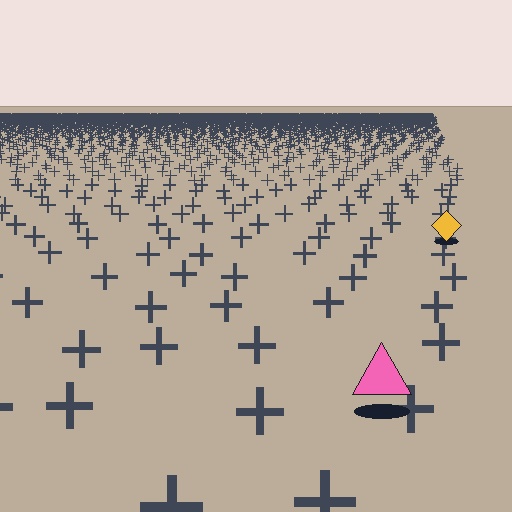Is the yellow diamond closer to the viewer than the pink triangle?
No. The pink triangle is closer — you can tell from the texture gradient: the ground texture is coarser near it.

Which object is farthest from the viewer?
The yellow diamond is farthest from the viewer. It appears smaller and the ground texture around it is denser.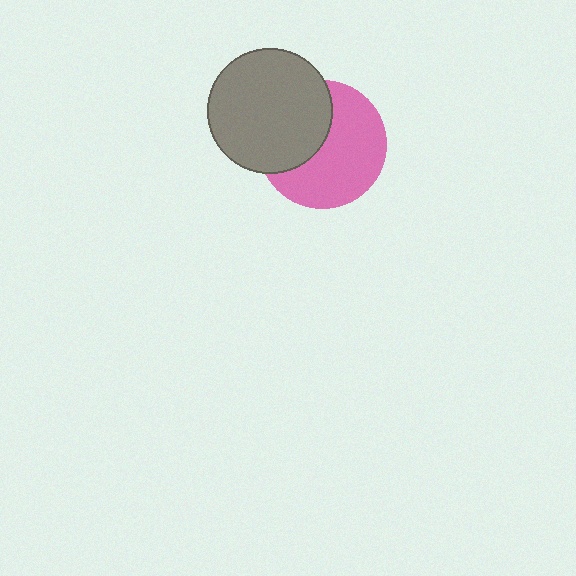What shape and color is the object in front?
The object in front is a gray circle.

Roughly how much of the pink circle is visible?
About half of it is visible (roughly 61%).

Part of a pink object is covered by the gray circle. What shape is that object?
It is a circle.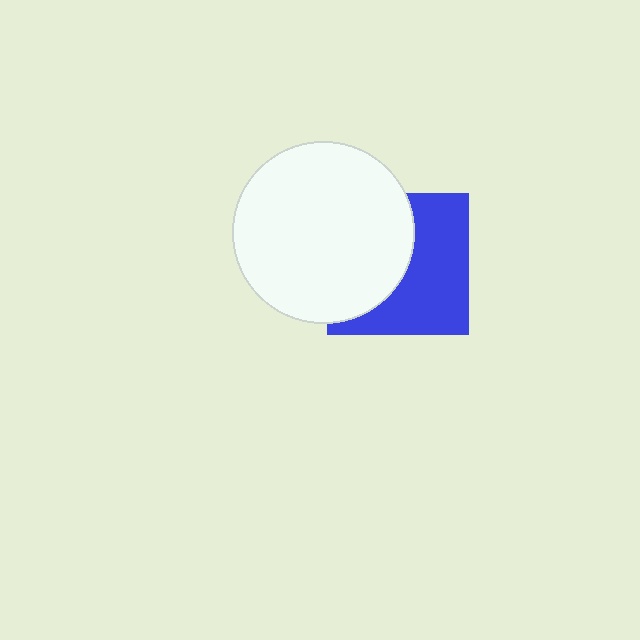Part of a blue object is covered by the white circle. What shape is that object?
It is a square.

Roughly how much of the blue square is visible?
About half of it is visible (roughly 53%).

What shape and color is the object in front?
The object in front is a white circle.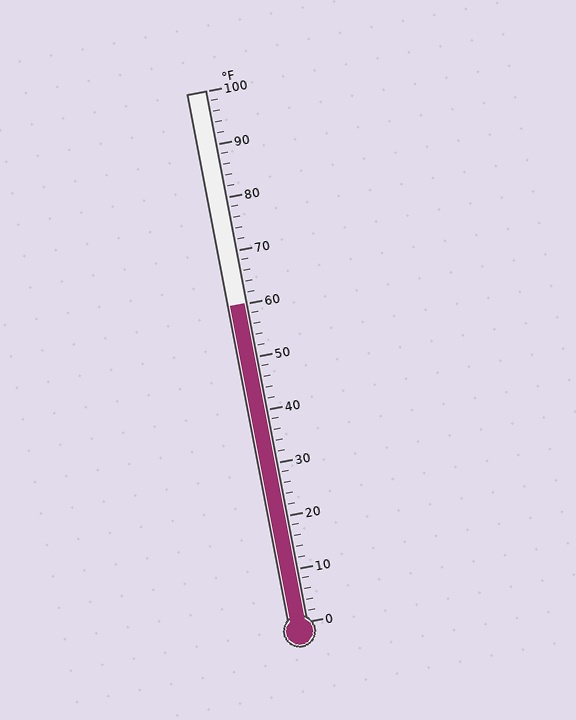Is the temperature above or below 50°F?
The temperature is above 50°F.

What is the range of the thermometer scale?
The thermometer scale ranges from 0°F to 100°F.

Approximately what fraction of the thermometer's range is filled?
The thermometer is filled to approximately 60% of its range.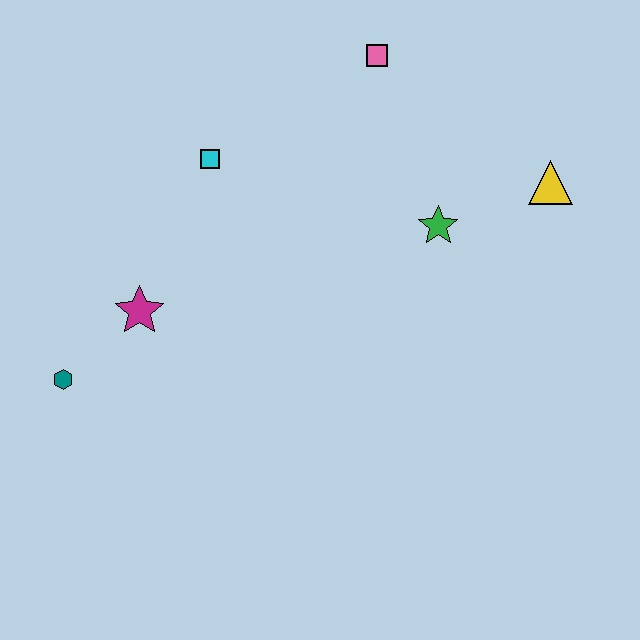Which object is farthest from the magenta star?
The yellow triangle is farthest from the magenta star.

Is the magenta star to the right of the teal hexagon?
Yes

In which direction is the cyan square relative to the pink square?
The cyan square is to the left of the pink square.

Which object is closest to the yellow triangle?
The green star is closest to the yellow triangle.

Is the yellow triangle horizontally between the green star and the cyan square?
No